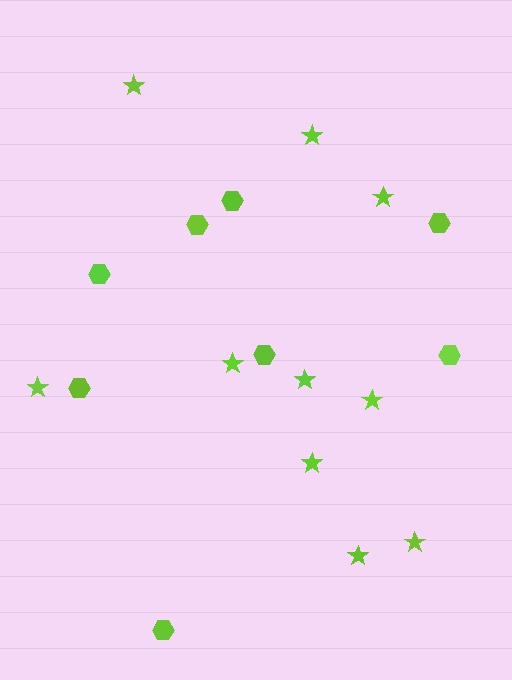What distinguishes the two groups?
There are 2 groups: one group of stars (10) and one group of hexagons (8).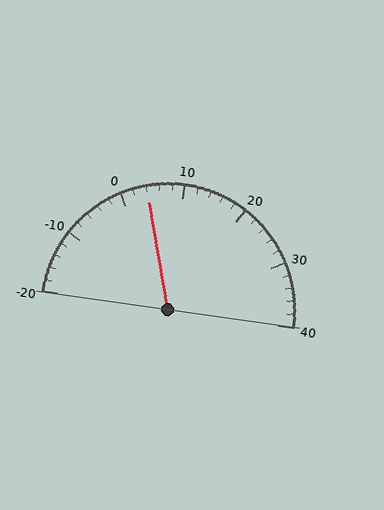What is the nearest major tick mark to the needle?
The nearest major tick mark is 0.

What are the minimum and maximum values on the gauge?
The gauge ranges from -20 to 40.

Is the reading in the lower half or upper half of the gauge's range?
The reading is in the lower half of the range (-20 to 40).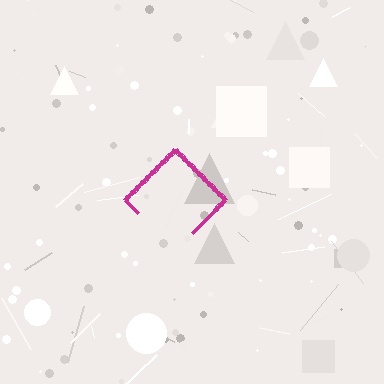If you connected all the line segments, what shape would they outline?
They would outline a diamond.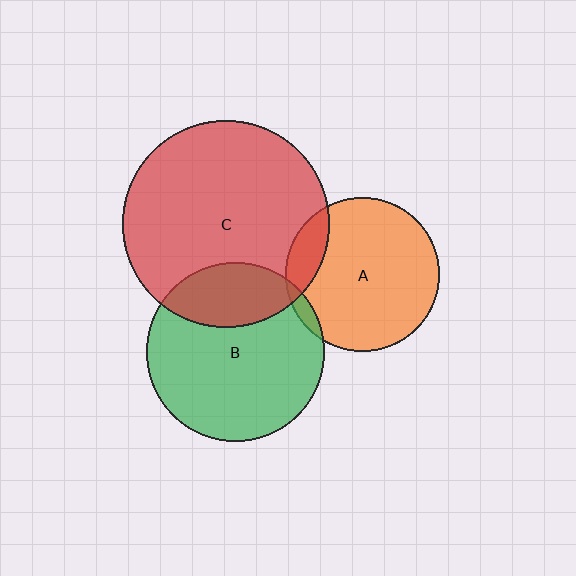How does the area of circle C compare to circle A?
Approximately 1.8 times.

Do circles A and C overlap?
Yes.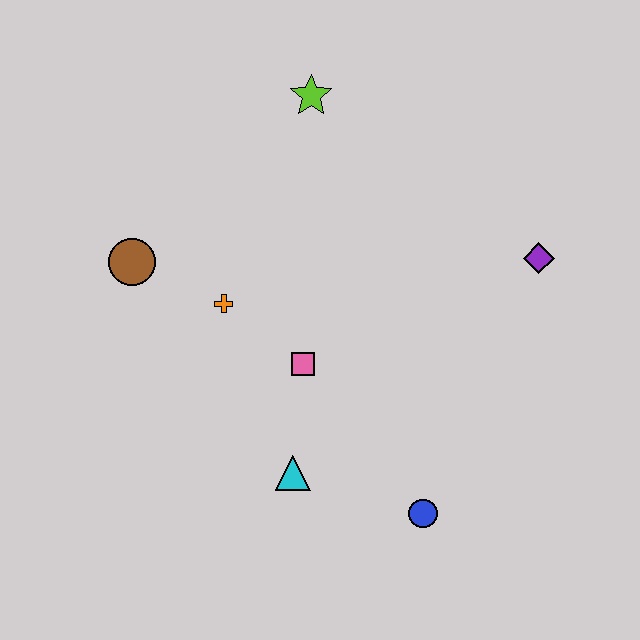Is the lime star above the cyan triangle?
Yes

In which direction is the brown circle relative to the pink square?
The brown circle is to the left of the pink square.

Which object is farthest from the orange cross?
The purple diamond is farthest from the orange cross.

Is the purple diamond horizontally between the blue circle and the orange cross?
No